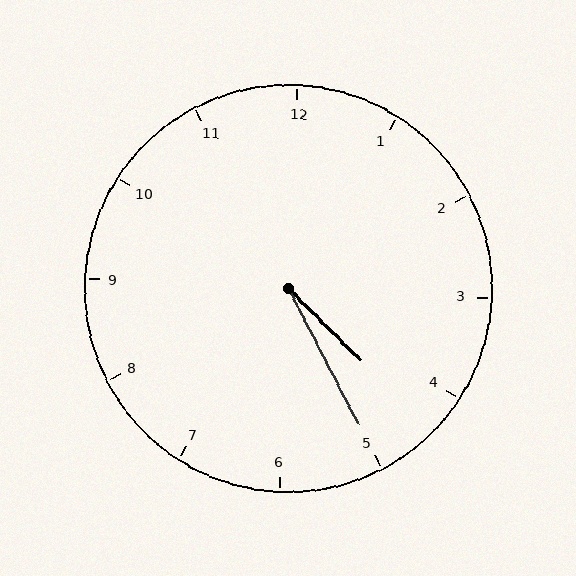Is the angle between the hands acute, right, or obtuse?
It is acute.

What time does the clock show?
4:25.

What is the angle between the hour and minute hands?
Approximately 18 degrees.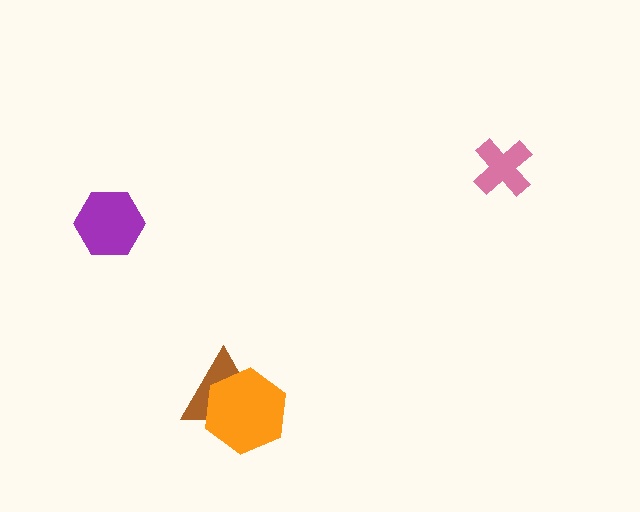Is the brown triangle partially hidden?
Yes, it is partially covered by another shape.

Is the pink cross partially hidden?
No, no other shape covers it.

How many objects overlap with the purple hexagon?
0 objects overlap with the purple hexagon.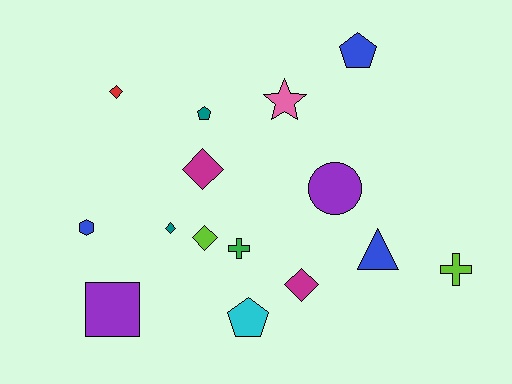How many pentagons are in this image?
There are 3 pentagons.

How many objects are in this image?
There are 15 objects.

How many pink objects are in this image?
There is 1 pink object.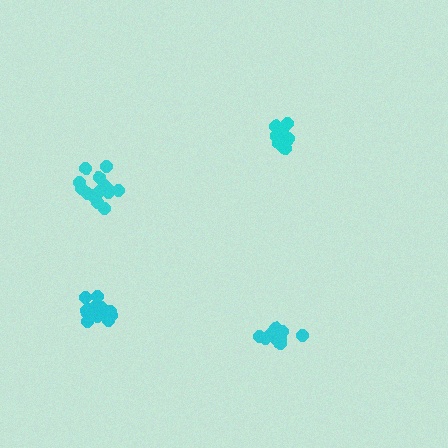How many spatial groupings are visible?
There are 4 spatial groupings.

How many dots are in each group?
Group 1: 11 dots, Group 2: 15 dots, Group 3: 13 dots, Group 4: 16 dots (55 total).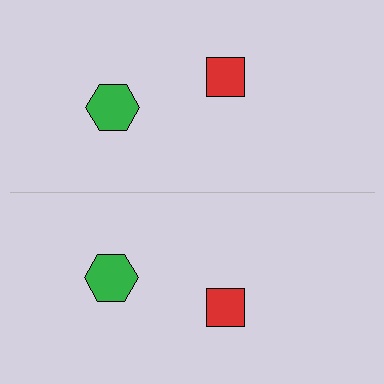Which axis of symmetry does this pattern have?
The pattern has a horizontal axis of symmetry running through the center of the image.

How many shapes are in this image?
There are 4 shapes in this image.